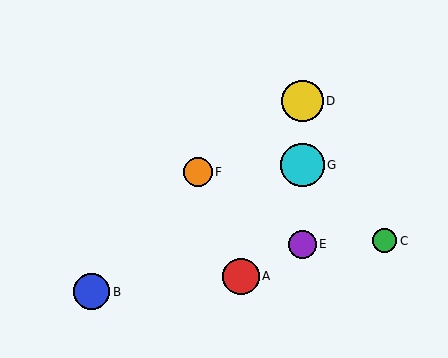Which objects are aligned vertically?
Objects D, E, G are aligned vertically.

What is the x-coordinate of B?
Object B is at x≈91.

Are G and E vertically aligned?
Yes, both are at x≈302.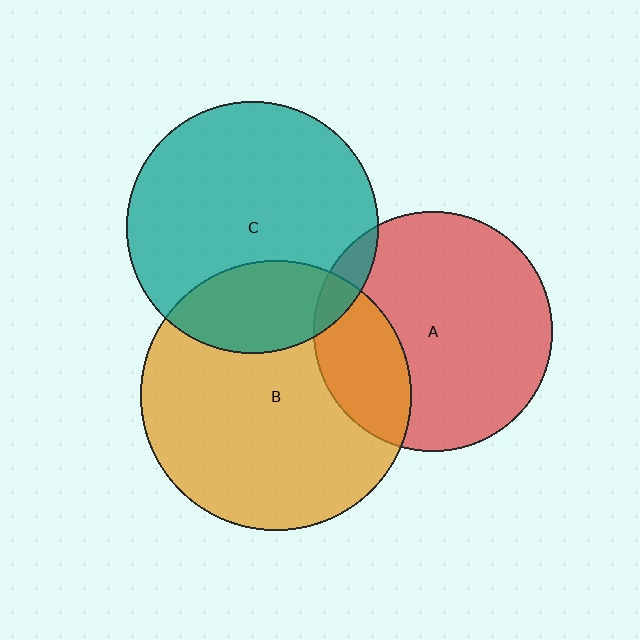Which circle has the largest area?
Circle B (orange).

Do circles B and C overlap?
Yes.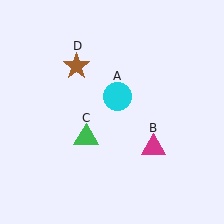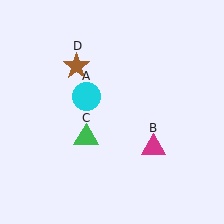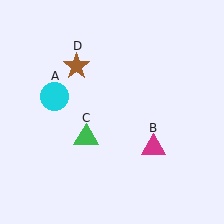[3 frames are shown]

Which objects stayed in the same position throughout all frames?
Magenta triangle (object B) and green triangle (object C) and brown star (object D) remained stationary.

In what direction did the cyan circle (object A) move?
The cyan circle (object A) moved left.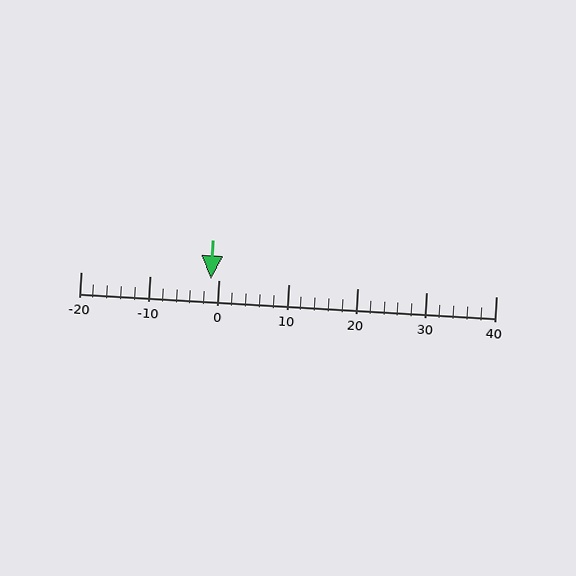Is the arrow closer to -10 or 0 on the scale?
The arrow is closer to 0.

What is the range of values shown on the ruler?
The ruler shows values from -20 to 40.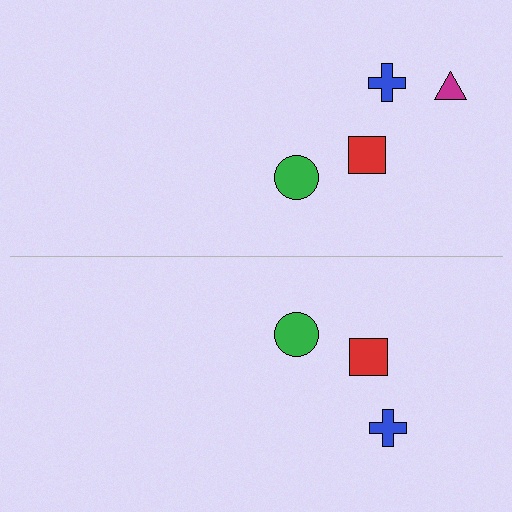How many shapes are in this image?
There are 7 shapes in this image.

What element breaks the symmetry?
A magenta triangle is missing from the bottom side.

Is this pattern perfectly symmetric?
No, the pattern is not perfectly symmetric. A magenta triangle is missing from the bottom side.